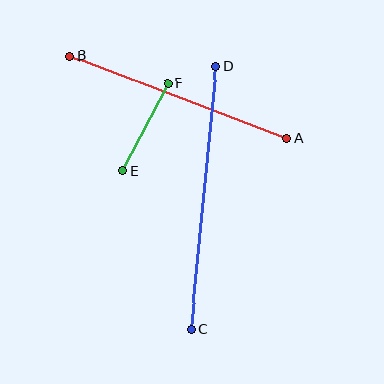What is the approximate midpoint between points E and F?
The midpoint is at approximately (145, 127) pixels.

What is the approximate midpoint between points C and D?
The midpoint is at approximately (203, 197) pixels.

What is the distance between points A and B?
The distance is approximately 232 pixels.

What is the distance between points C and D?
The distance is approximately 264 pixels.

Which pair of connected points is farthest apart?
Points C and D are farthest apart.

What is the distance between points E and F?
The distance is approximately 99 pixels.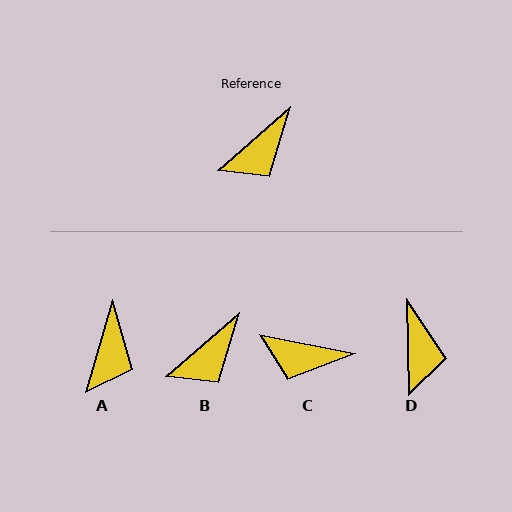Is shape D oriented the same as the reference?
No, it is off by about 50 degrees.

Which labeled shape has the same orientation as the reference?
B.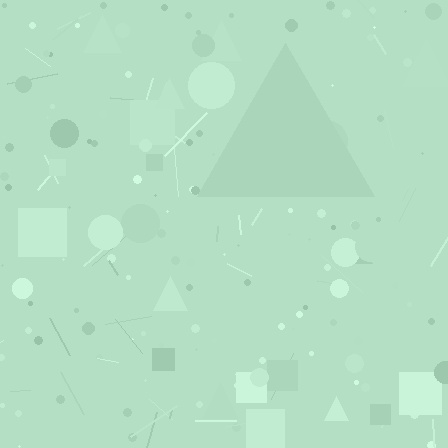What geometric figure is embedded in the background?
A triangle is embedded in the background.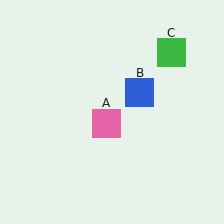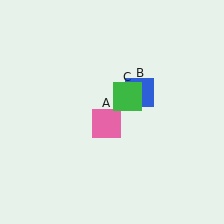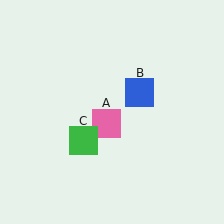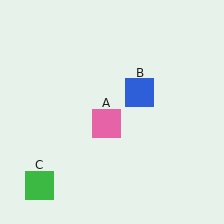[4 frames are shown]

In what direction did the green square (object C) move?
The green square (object C) moved down and to the left.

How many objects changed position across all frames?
1 object changed position: green square (object C).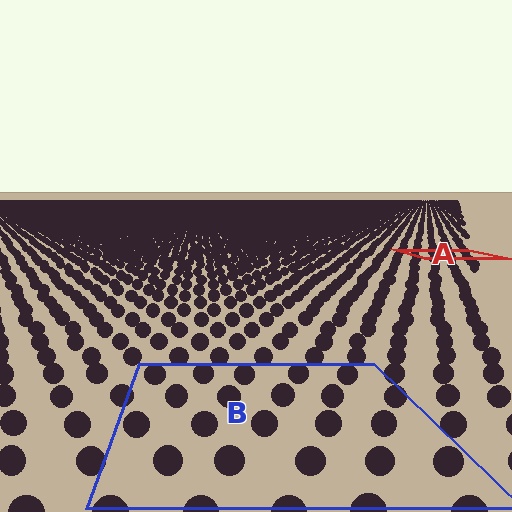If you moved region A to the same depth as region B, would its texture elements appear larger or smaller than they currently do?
They would appear larger. At a closer depth, the same texture elements are projected at a bigger on-screen size.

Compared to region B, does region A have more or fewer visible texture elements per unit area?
Region A has more texture elements per unit area — they are packed more densely because it is farther away.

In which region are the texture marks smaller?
The texture marks are smaller in region A, because it is farther away.